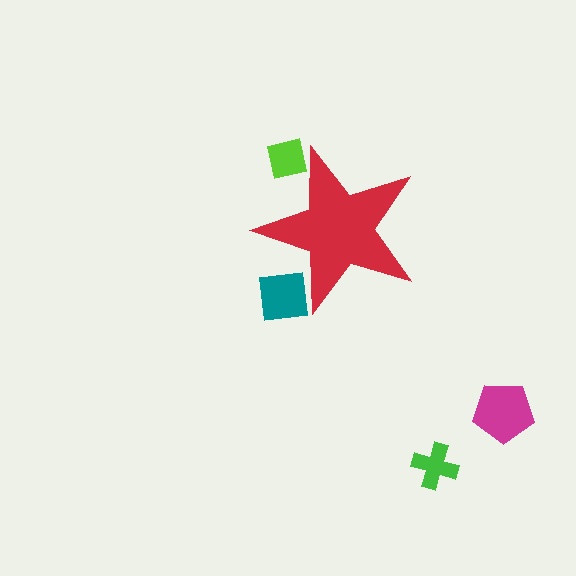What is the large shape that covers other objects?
A red star.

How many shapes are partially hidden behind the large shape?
2 shapes are partially hidden.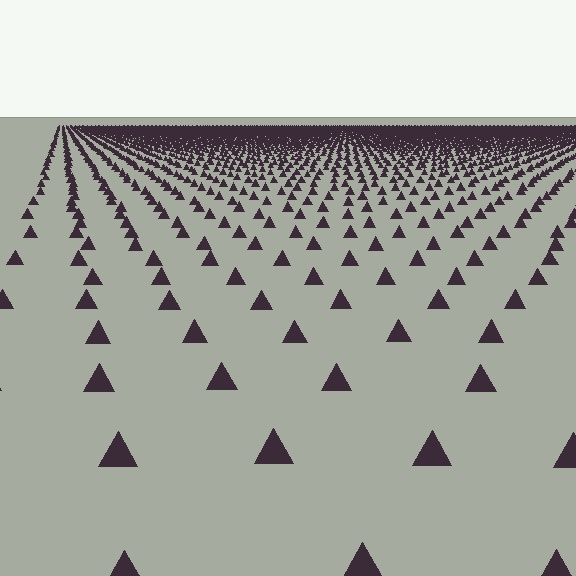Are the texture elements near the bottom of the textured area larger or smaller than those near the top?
Larger. Near the bottom, elements are closer to the viewer and appear at a bigger on-screen size.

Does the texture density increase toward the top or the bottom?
Density increases toward the top.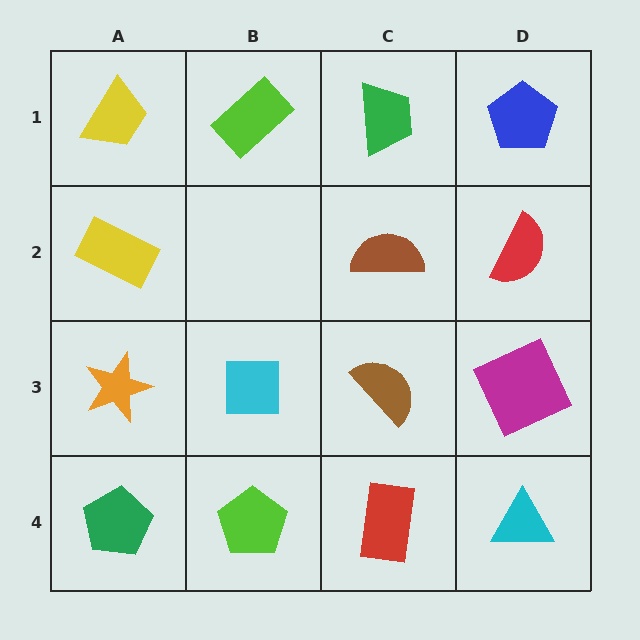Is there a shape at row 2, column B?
No, that cell is empty.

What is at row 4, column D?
A cyan triangle.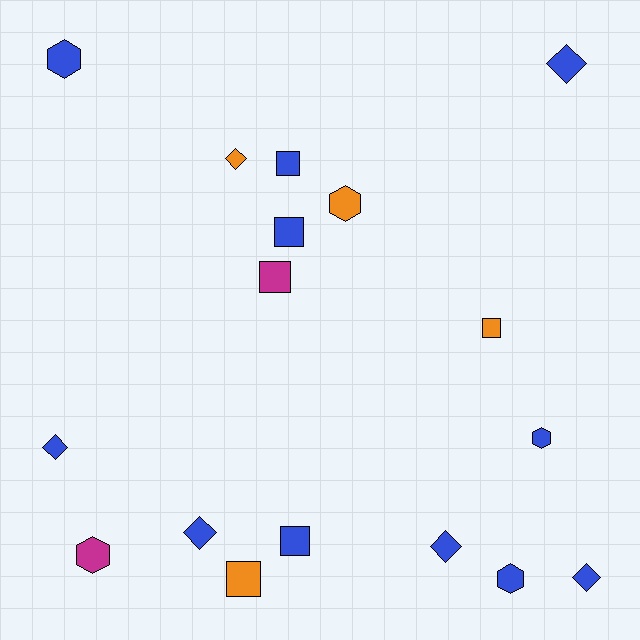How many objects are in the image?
There are 17 objects.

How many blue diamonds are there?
There are 5 blue diamonds.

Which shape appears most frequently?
Diamond, with 6 objects.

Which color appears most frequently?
Blue, with 11 objects.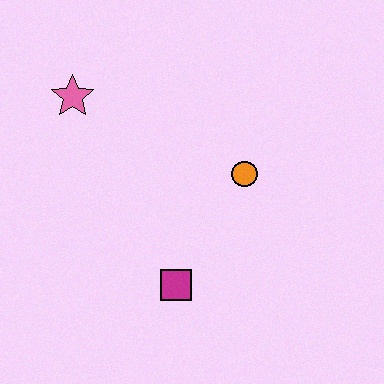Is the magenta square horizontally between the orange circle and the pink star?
Yes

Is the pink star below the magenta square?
No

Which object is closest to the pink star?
The orange circle is closest to the pink star.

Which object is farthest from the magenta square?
The pink star is farthest from the magenta square.